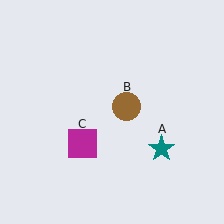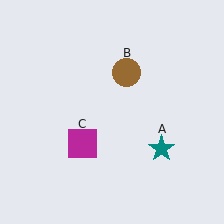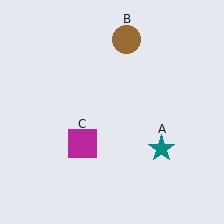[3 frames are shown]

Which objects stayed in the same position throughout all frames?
Teal star (object A) and magenta square (object C) remained stationary.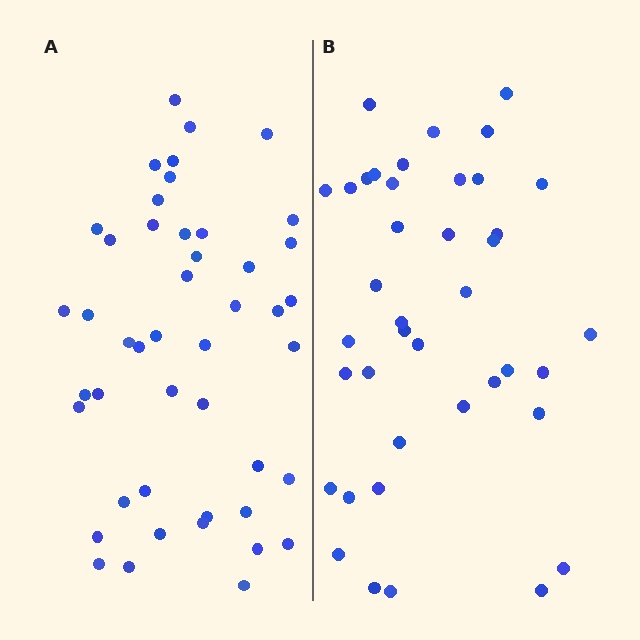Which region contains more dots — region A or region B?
Region A (the left region) has more dots.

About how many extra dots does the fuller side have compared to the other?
Region A has about 6 more dots than region B.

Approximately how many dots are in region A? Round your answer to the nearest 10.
About 50 dots. (The exact count is 46, which rounds to 50.)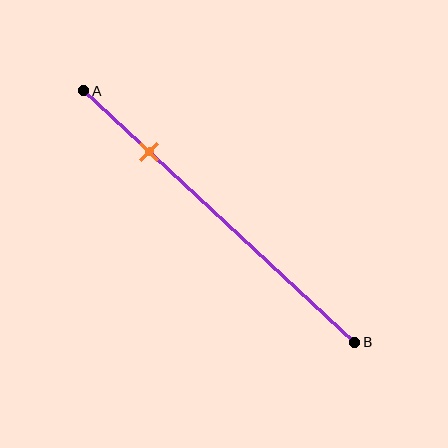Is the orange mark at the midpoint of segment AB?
No, the mark is at about 25% from A, not at the 50% midpoint.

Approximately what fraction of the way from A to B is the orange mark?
The orange mark is approximately 25% of the way from A to B.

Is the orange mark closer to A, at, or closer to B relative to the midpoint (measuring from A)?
The orange mark is closer to point A than the midpoint of segment AB.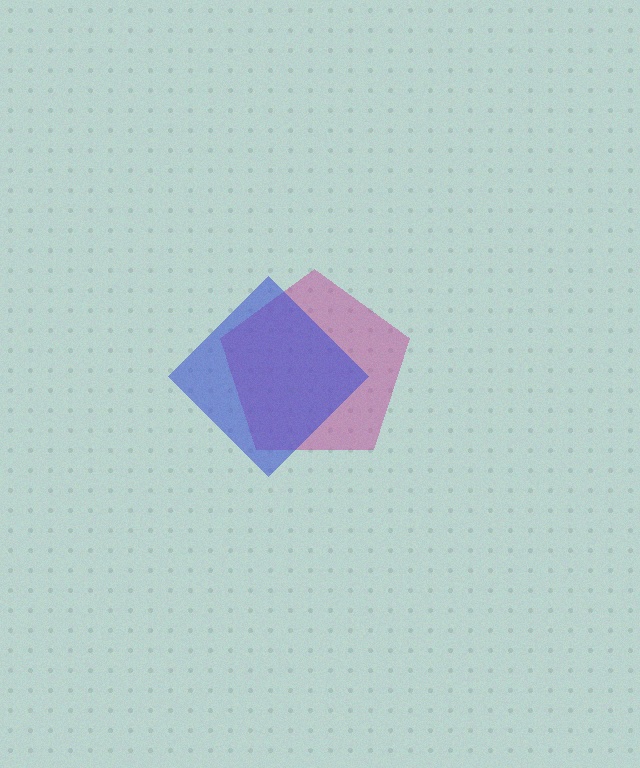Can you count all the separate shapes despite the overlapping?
Yes, there are 2 separate shapes.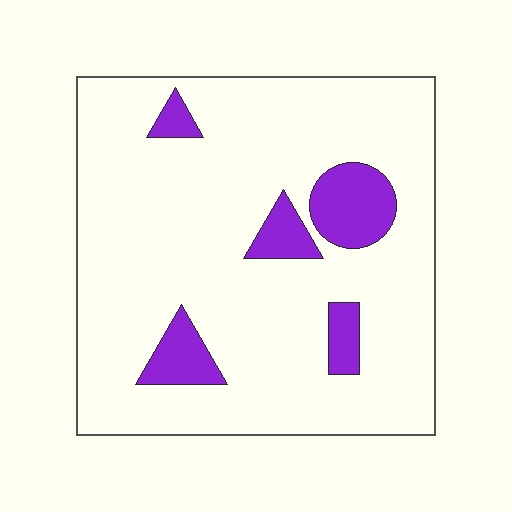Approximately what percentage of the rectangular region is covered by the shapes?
Approximately 15%.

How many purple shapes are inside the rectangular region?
5.